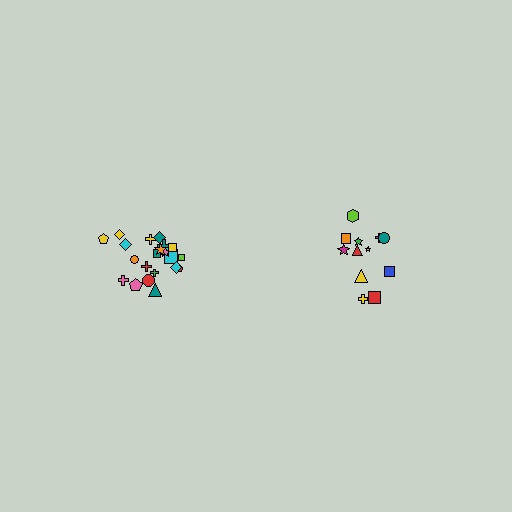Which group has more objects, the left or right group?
The left group.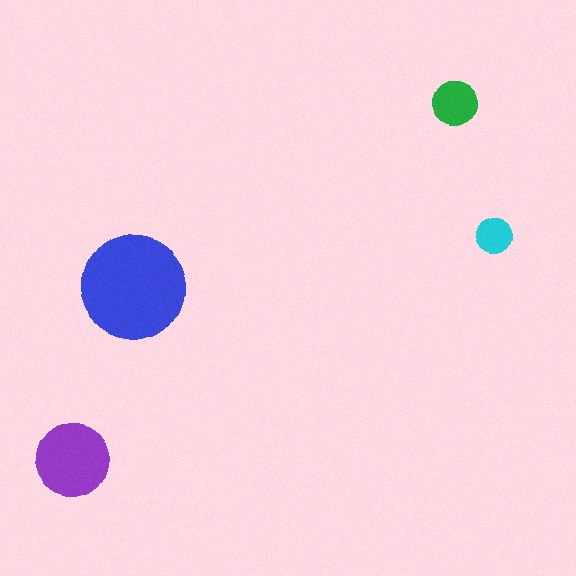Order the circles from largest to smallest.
the blue one, the purple one, the green one, the cyan one.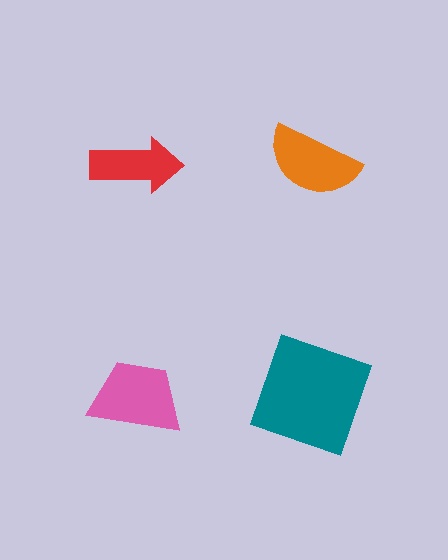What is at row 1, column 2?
An orange semicircle.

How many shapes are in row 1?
2 shapes.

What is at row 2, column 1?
A pink trapezoid.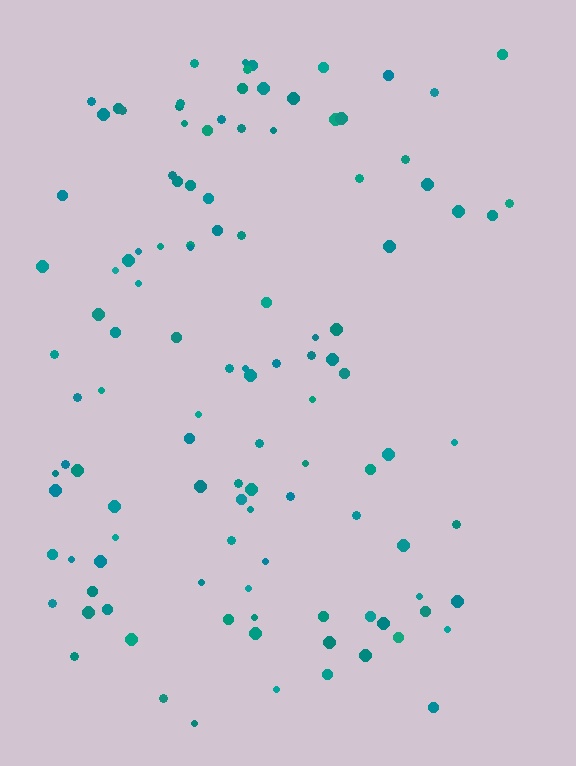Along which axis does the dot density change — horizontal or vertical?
Horizontal.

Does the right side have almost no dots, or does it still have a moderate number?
Still a moderate number, just noticeably fewer than the left.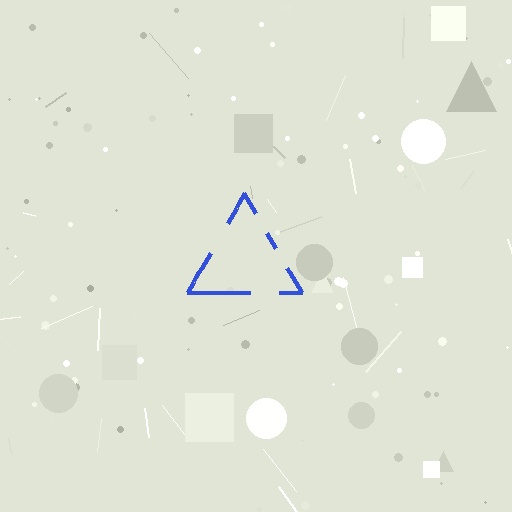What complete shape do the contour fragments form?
The contour fragments form a triangle.